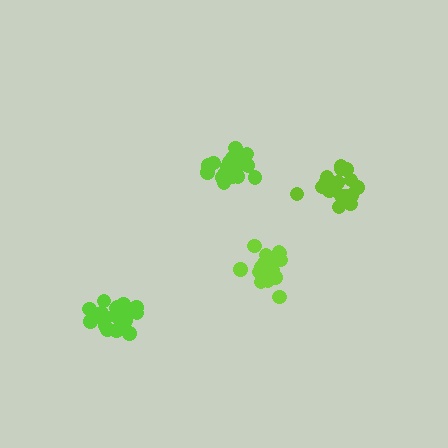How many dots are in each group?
Group 1: 20 dots, Group 2: 18 dots, Group 3: 18 dots, Group 4: 20 dots (76 total).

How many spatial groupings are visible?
There are 4 spatial groupings.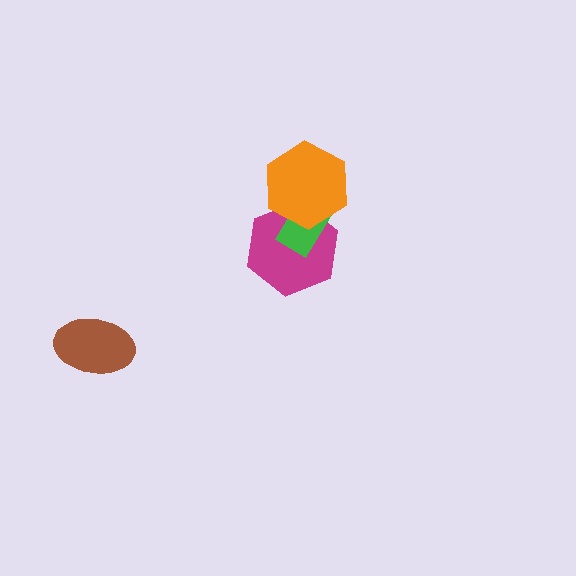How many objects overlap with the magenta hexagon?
2 objects overlap with the magenta hexagon.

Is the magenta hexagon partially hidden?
Yes, it is partially covered by another shape.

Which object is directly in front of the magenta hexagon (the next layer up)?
The green rectangle is directly in front of the magenta hexagon.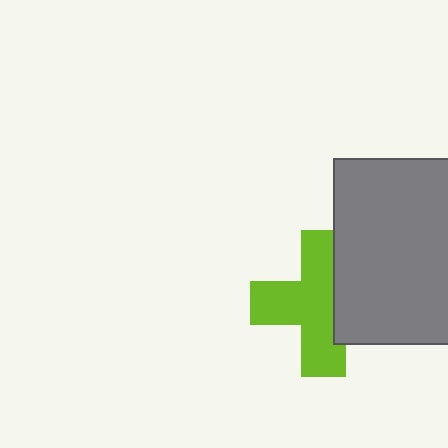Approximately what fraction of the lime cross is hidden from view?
Roughly 33% of the lime cross is hidden behind the gray rectangle.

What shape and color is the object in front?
The object in front is a gray rectangle.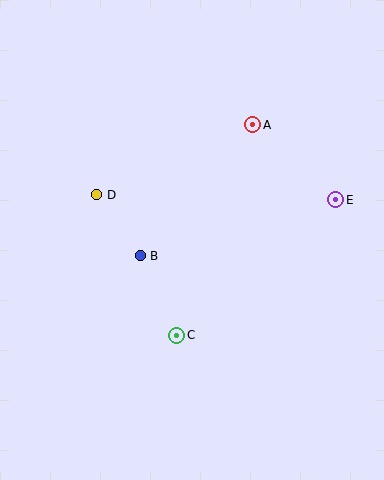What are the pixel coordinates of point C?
Point C is at (177, 335).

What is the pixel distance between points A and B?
The distance between A and B is 173 pixels.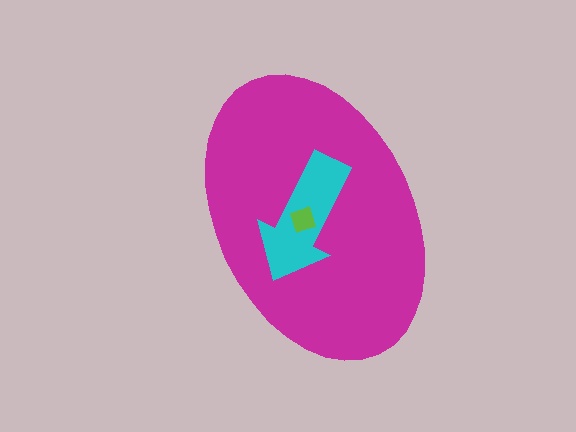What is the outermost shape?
The magenta ellipse.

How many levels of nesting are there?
3.